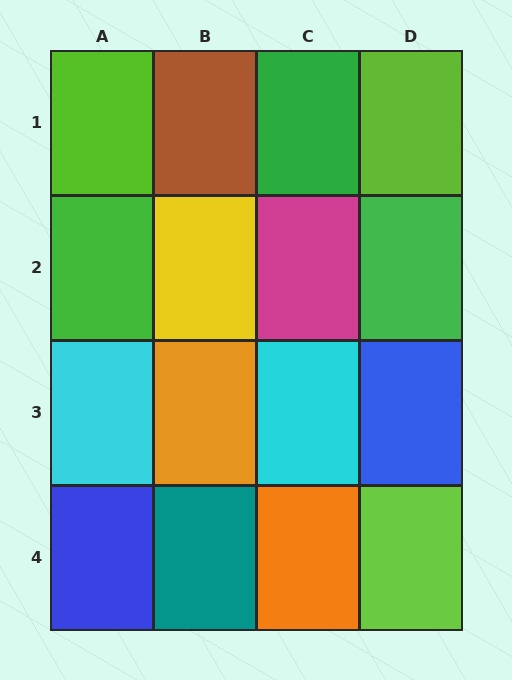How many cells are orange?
2 cells are orange.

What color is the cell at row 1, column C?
Green.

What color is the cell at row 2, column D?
Green.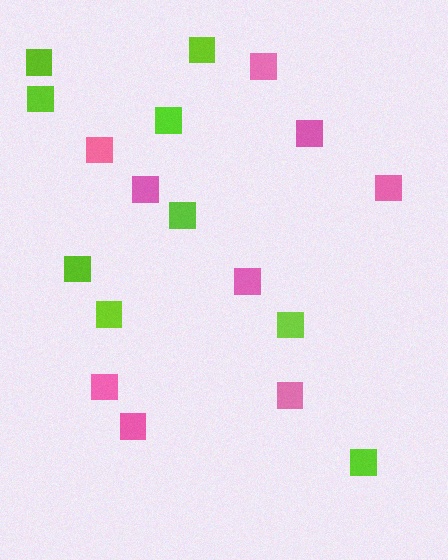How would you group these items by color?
There are 2 groups: one group of pink squares (9) and one group of lime squares (9).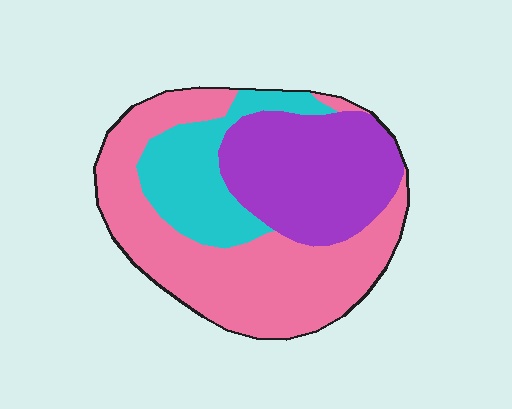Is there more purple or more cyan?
Purple.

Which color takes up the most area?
Pink, at roughly 50%.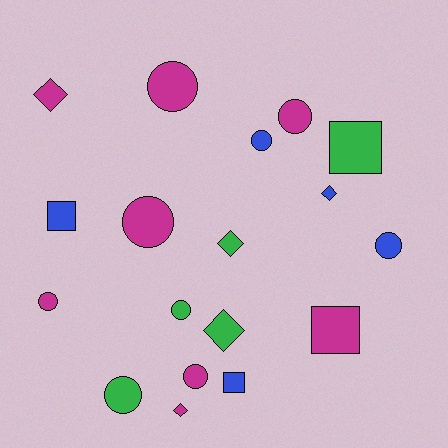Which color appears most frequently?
Magenta, with 8 objects.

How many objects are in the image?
There are 18 objects.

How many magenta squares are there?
There is 1 magenta square.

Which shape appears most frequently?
Circle, with 9 objects.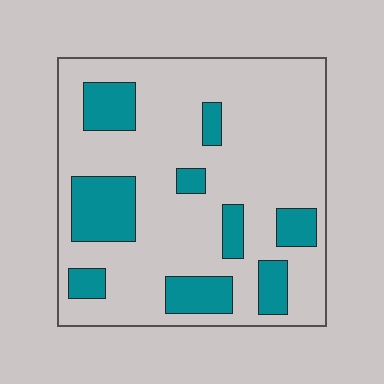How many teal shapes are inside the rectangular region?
9.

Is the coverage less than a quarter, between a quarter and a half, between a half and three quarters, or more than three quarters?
Less than a quarter.